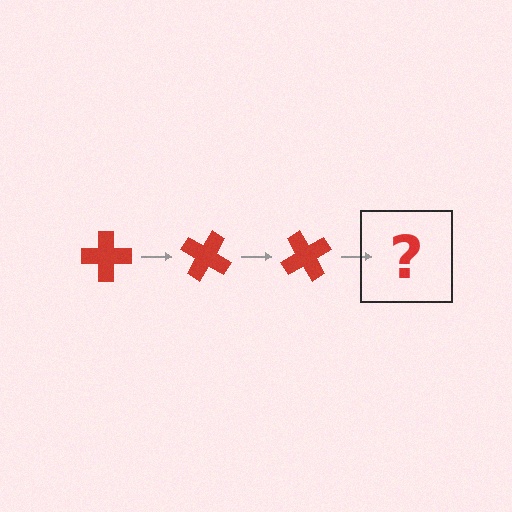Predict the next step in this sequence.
The next step is a red cross rotated 90 degrees.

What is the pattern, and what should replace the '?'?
The pattern is that the cross rotates 30 degrees each step. The '?' should be a red cross rotated 90 degrees.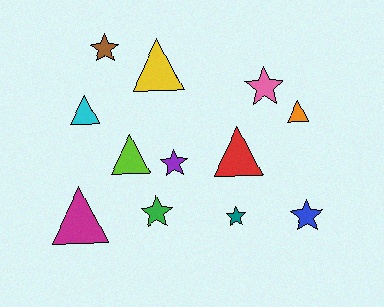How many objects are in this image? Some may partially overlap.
There are 12 objects.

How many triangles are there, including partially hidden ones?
There are 6 triangles.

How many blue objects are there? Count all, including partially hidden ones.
There is 1 blue object.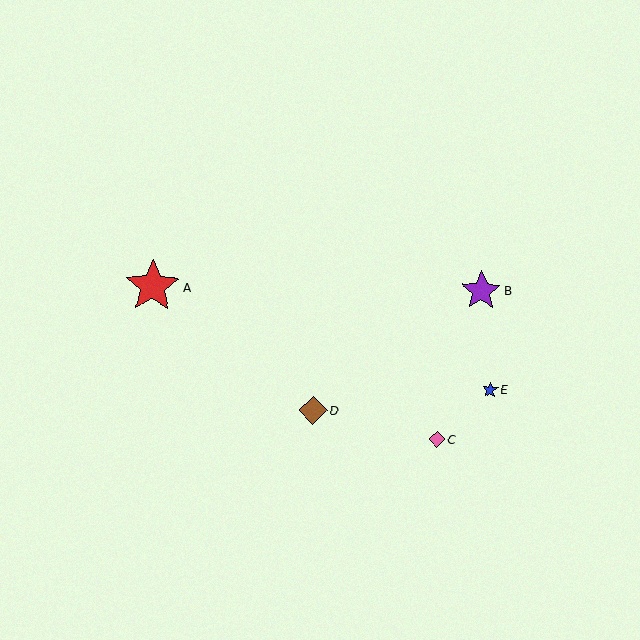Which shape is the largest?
The red star (labeled A) is the largest.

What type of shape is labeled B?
Shape B is a purple star.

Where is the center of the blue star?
The center of the blue star is at (490, 390).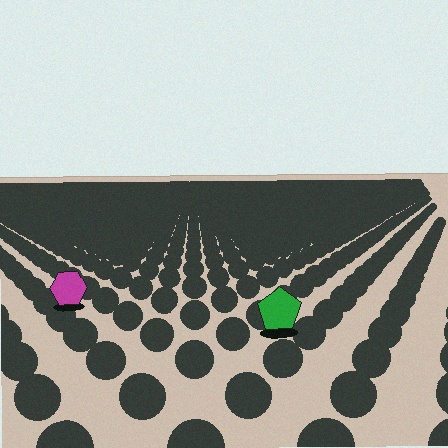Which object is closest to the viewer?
The green pentagon is closest. The texture marks near it are larger and more spread out.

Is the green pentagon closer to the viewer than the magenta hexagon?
Yes. The green pentagon is closer — you can tell from the texture gradient: the ground texture is coarser near it.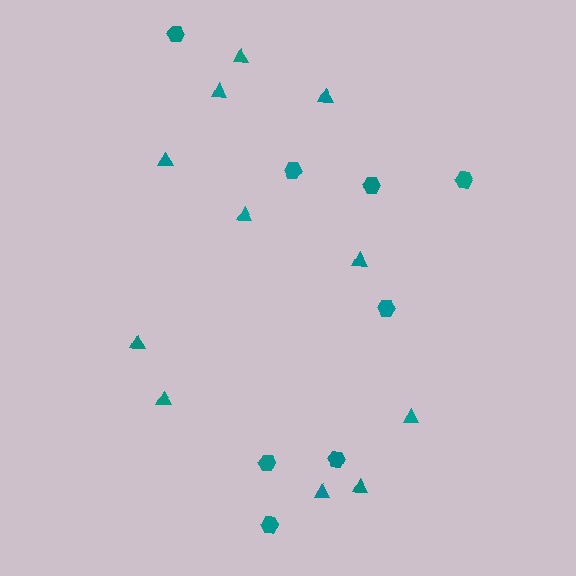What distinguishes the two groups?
There are 2 groups: one group of hexagons (8) and one group of triangles (11).